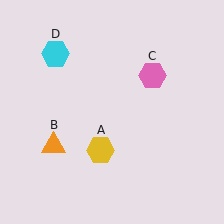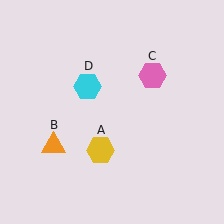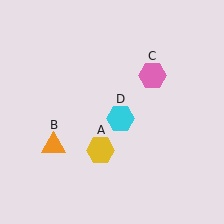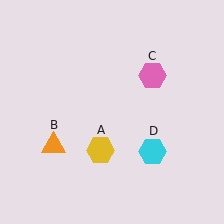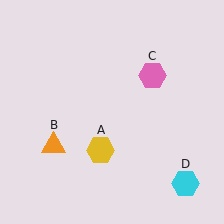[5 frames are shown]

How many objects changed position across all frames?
1 object changed position: cyan hexagon (object D).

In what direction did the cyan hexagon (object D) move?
The cyan hexagon (object D) moved down and to the right.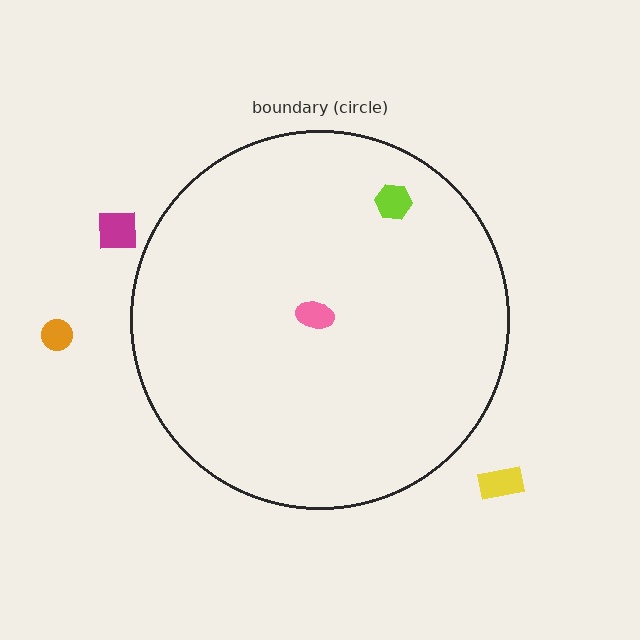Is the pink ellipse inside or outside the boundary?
Inside.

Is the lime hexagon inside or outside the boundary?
Inside.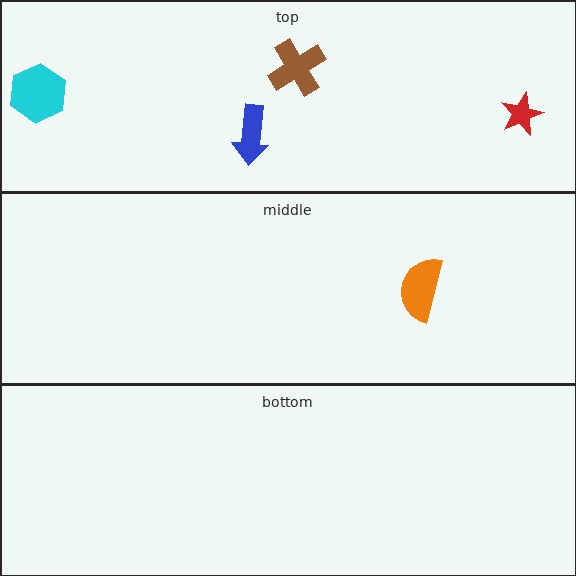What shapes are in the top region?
The brown cross, the blue arrow, the red star, the cyan hexagon.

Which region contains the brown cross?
The top region.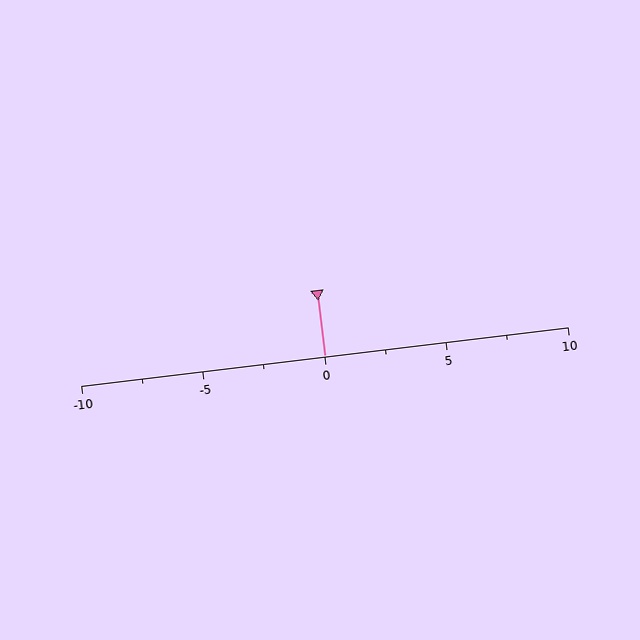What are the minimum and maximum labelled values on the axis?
The axis runs from -10 to 10.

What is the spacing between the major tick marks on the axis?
The major ticks are spaced 5 apart.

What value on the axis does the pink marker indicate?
The marker indicates approximately 0.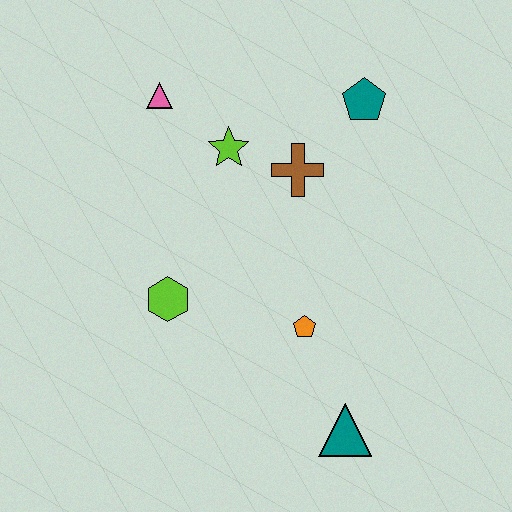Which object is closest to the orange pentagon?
The teal triangle is closest to the orange pentagon.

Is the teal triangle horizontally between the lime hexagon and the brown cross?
No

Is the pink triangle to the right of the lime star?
No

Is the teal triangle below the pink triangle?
Yes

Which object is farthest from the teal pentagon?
The teal triangle is farthest from the teal pentagon.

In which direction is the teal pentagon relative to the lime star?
The teal pentagon is to the right of the lime star.